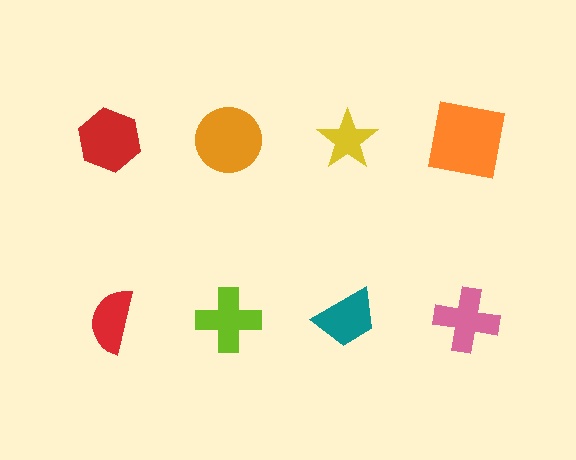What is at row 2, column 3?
A teal trapezoid.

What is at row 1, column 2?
An orange circle.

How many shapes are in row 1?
4 shapes.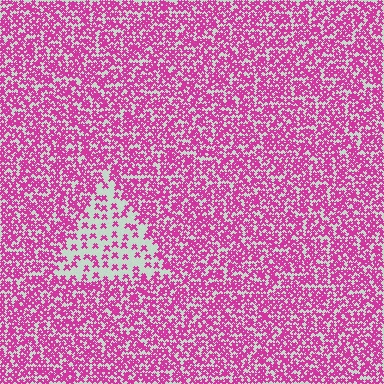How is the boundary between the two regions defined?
The boundary is defined by a change in element density (approximately 2.7x ratio). All elements are the same color, size, and shape.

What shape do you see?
I see a triangle.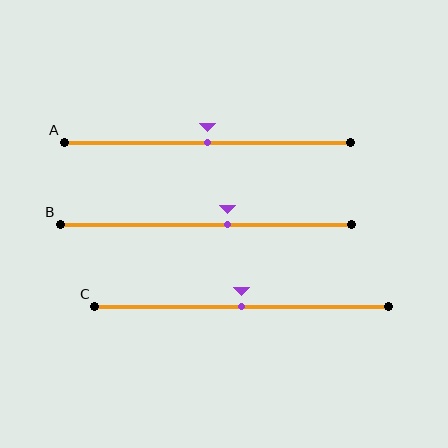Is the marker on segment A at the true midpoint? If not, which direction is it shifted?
Yes, the marker on segment A is at the true midpoint.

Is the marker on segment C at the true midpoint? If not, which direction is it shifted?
Yes, the marker on segment C is at the true midpoint.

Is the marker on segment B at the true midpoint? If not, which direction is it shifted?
No, the marker on segment B is shifted to the right by about 7% of the segment length.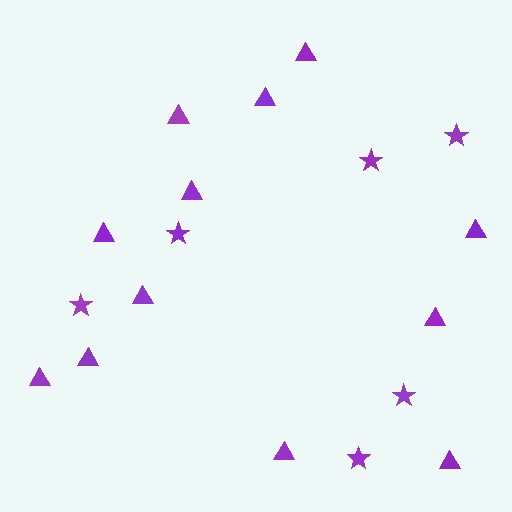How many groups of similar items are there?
There are 2 groups: one group of stars (6) and one group of triangles (12).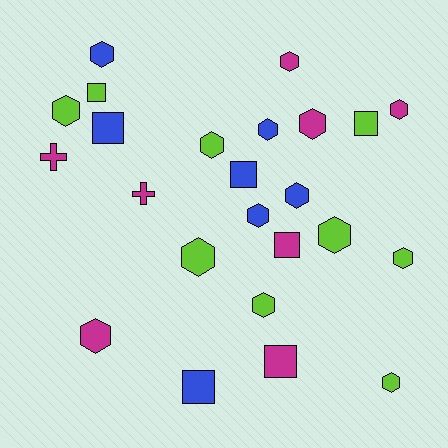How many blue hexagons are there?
There are 4 blue hexagons.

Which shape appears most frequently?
Hexagon, with 15 objects.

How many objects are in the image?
There are 24 objects.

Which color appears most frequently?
Lime, with 9 objects.